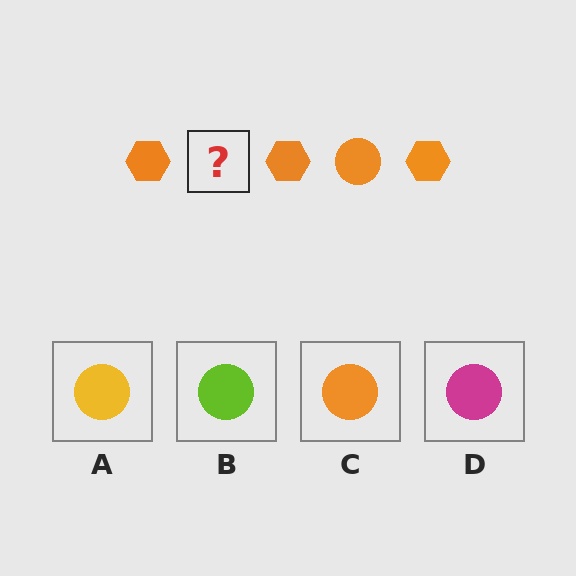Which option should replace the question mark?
Option C.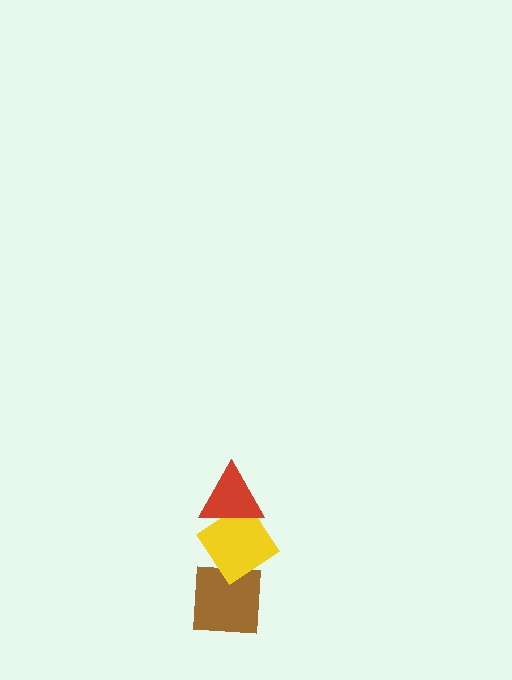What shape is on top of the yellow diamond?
The red triangle is on top of the yellow diamond.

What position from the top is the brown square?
The brown square is 3rd from the top.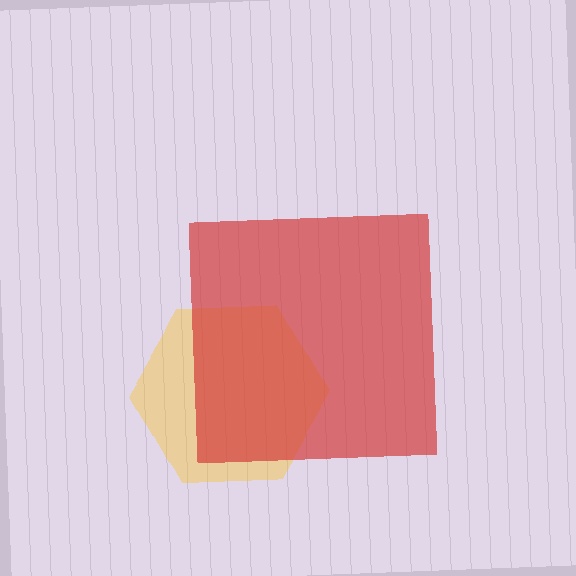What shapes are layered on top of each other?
The layered shapes are: a yellow hexagon, a red square.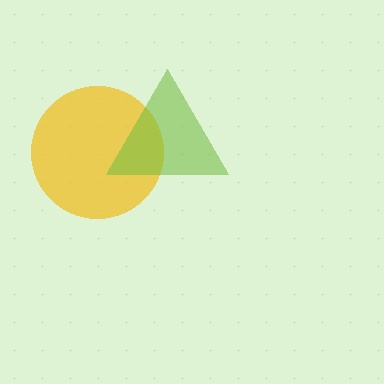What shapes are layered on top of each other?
The layered shapes are: a yellow circle, a lime triangle.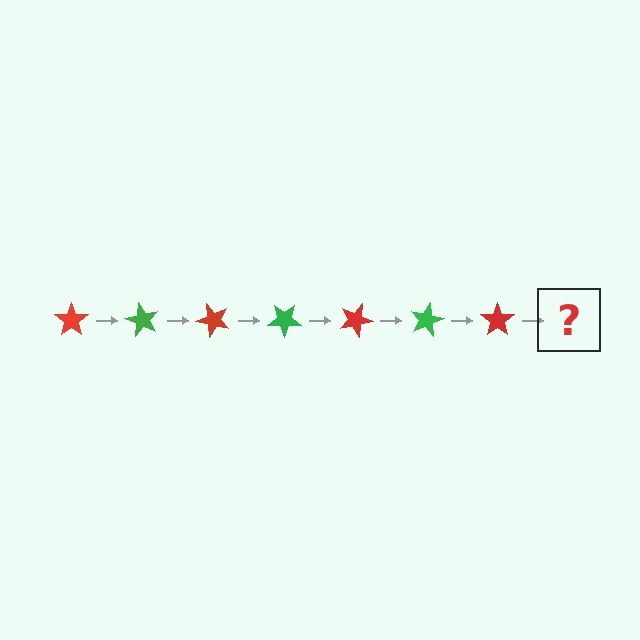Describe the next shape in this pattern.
It should be a green star, rotated 420 degrees from the start.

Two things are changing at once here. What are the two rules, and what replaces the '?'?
The two rules are that it rotates 60 degrees each step and the color cycles through red and green. The '?' should be a green star, rotated 420 degrees from the start.